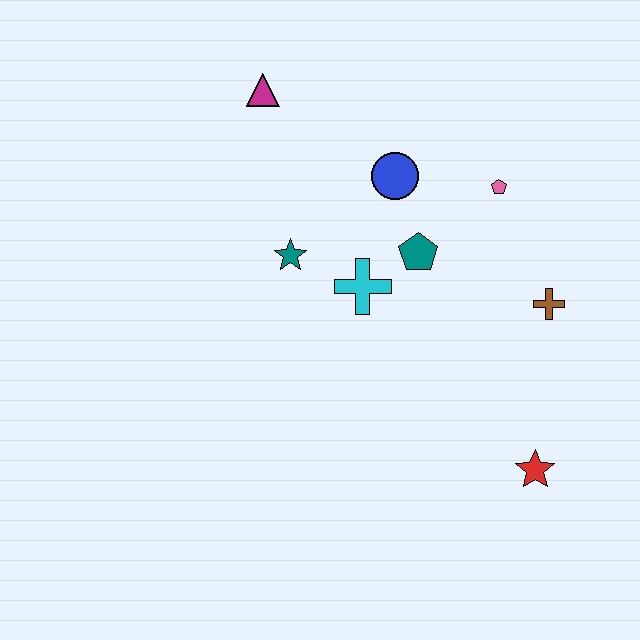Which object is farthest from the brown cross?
The magenta triangle is farthest from the brown cross.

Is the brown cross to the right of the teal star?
Yes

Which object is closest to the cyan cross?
The teal pentagon is closest to the cyan cross.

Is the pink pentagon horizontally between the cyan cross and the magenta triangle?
No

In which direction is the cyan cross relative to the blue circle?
The cyan cross is below the blue circle.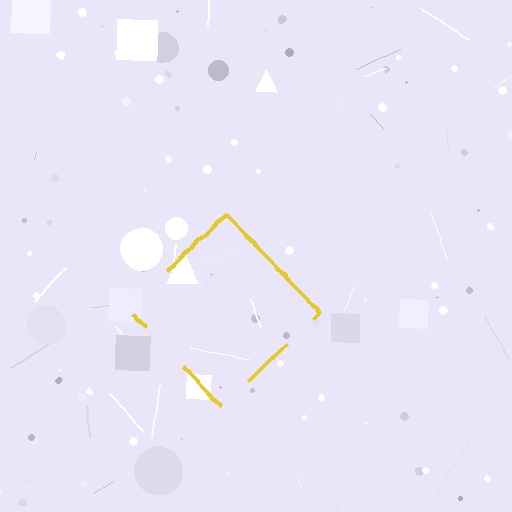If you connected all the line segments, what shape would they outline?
They would outline a diamond.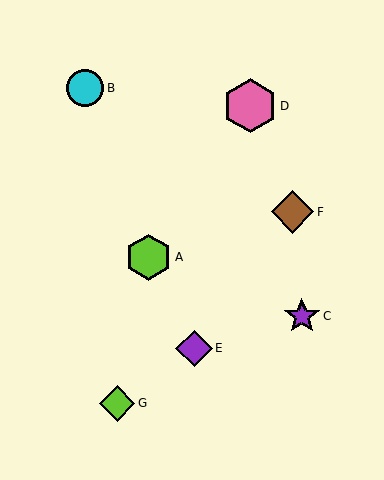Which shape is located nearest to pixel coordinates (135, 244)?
The lime hexagon (labeled A) at (149, 257) is nearest to that location.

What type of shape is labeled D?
Shape D is a pink hexagon.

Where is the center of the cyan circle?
The center of the cyan circle is at (85, 88).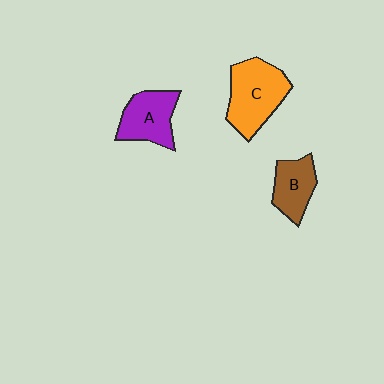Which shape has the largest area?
Shape C (orange).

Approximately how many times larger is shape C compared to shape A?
Approximately 1.3 times.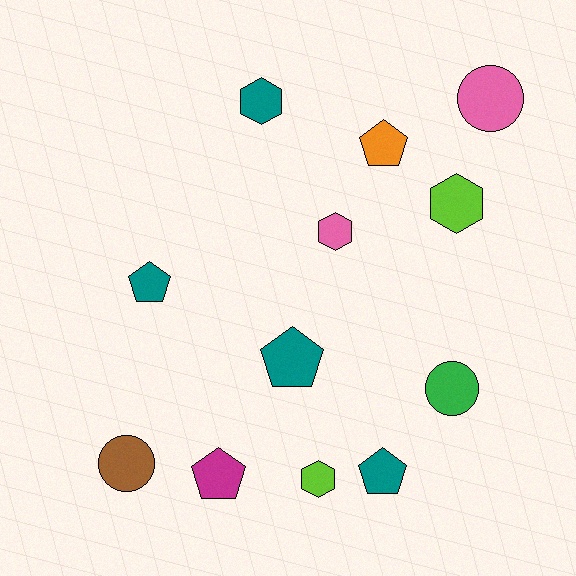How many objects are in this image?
There are 12 objects.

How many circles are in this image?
There are 3 circles.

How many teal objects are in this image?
There are 4 teal objects.